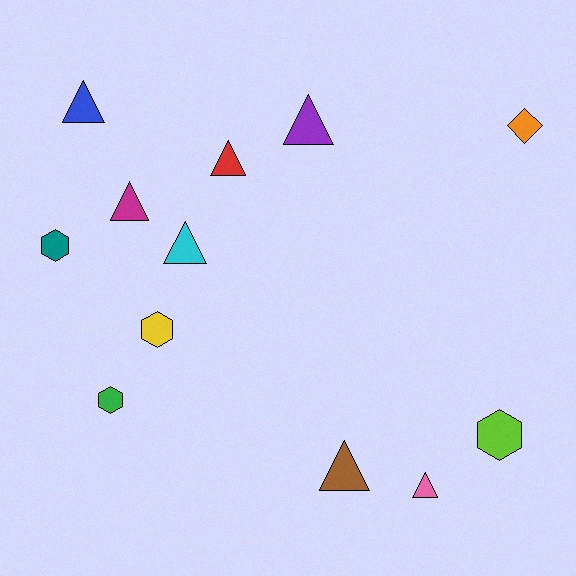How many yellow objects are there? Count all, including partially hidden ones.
There is 1 yellow object.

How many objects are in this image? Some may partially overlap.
There are 12 objects.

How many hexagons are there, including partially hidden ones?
There are 4 hexagons.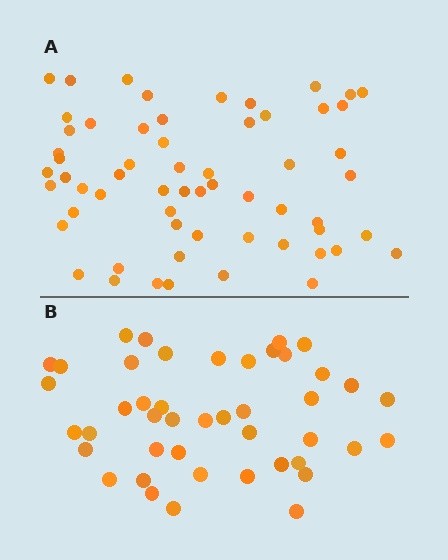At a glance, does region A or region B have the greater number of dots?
Region A (the top region) has more dots.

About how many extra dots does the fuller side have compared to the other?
Region A has approximately 15 more dots than region B.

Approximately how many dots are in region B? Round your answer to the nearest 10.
About 40 dots. (The exact count is 44, which rounds to 40.)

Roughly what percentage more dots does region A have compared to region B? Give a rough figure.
About 35% more.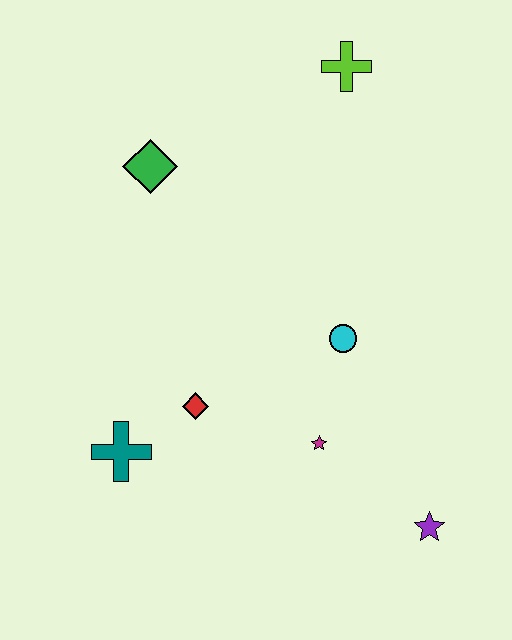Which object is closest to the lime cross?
The green diamond is closest to the lime cross.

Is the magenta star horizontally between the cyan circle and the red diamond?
Yes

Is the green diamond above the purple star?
Yes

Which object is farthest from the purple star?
The lime cross is farthest from the purple star.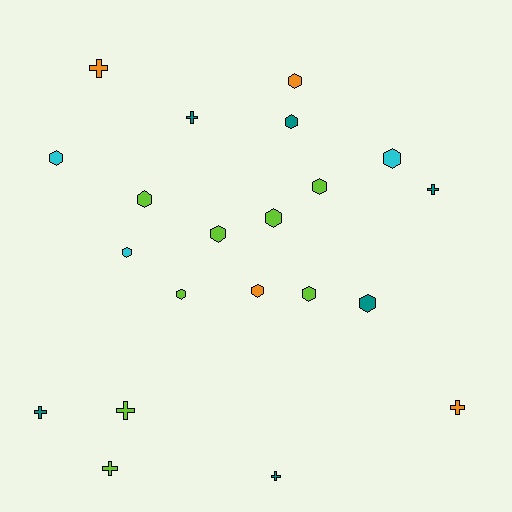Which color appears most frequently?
Lime, with 8 objects.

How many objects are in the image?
There are 21 objects.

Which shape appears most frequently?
Hexagon, with 13 objects.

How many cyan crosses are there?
There are no cyan crosses.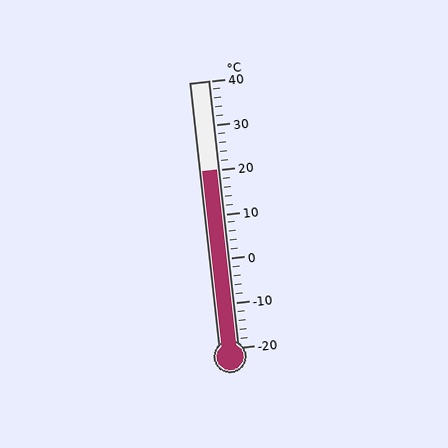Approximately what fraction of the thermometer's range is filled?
The thermometer is filled to approximately 65% of its range.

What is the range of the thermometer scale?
The thermometer scale ranges from -20°C to 40°C.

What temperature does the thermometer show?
The thermometer shows approximately 20°C.